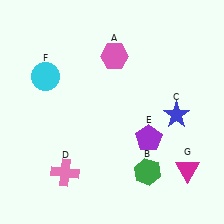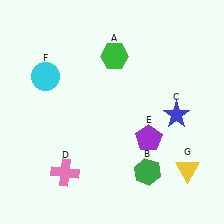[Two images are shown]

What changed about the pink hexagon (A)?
In Image 1, A is pink. In Image 2, it changed to green.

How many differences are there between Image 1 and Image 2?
There are 2 differences between the two images.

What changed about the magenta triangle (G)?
In Image 1, G is magenta. In Image 2, it changed to yellow.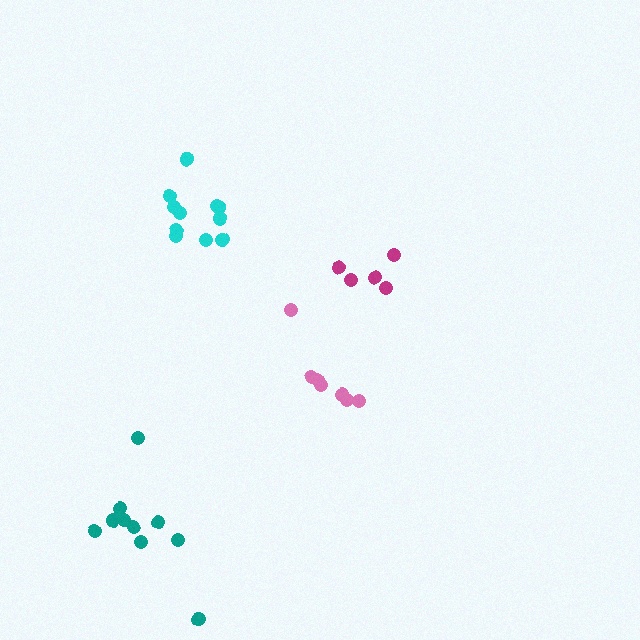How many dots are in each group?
Group 1: 10 dots, Group 2: 5 dots, Group 3: 11 dots, Group 4: 7 dots (33 total).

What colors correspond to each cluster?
The clusters are colored: teal, magenta, cyan, pink.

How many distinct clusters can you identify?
There are 4 distinct clusters.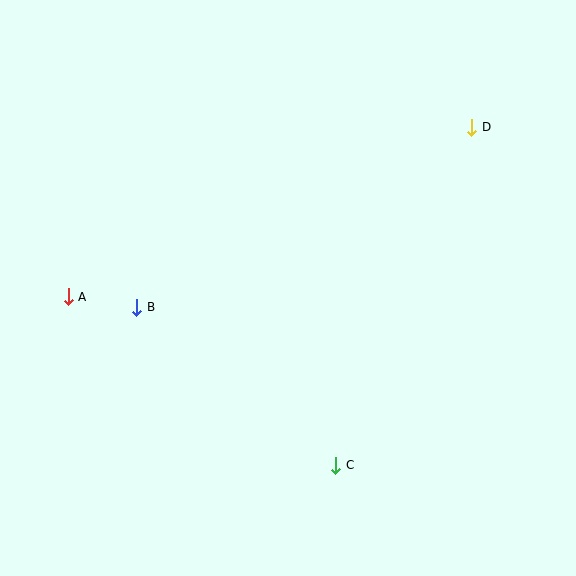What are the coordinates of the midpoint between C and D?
The midpoint between C and D is at (404, 296).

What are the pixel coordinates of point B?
Point B is at (137, 307).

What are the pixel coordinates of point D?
Point D is at (472, 127).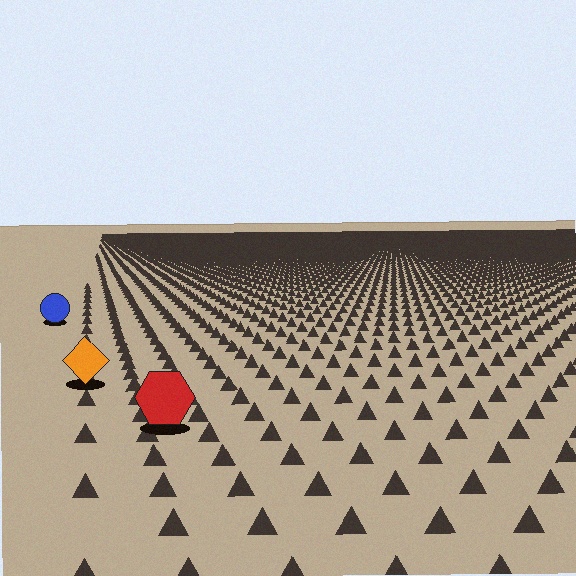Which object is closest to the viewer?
The red hexagon is closest. The texture marks near it are larger and more spread out.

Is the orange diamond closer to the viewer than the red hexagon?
No. The red hexagon is closer — you can tell from the texture gradient: the ground texture is coarser near it.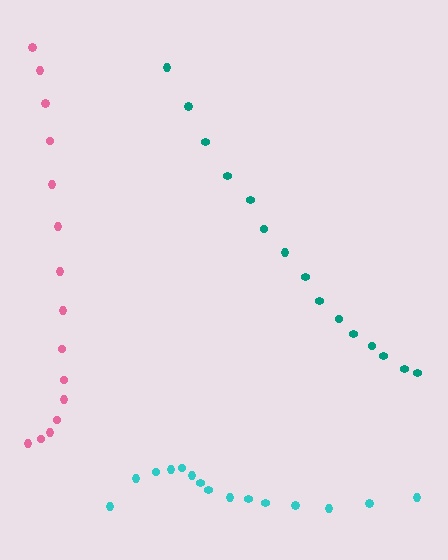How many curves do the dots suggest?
There are 3 distinct paths.